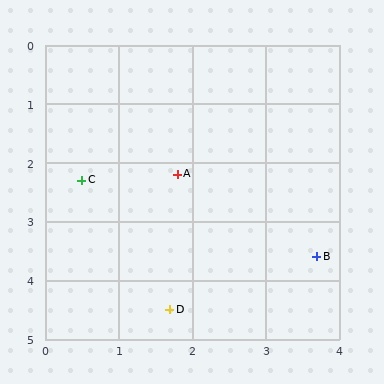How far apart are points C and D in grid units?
Points C and D are about 2.5 grid units apart.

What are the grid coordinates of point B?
Point B is at approximately (3.7, 3.6).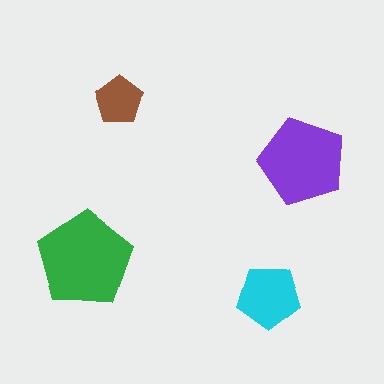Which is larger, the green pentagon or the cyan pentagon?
The green one.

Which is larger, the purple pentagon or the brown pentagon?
The purple one.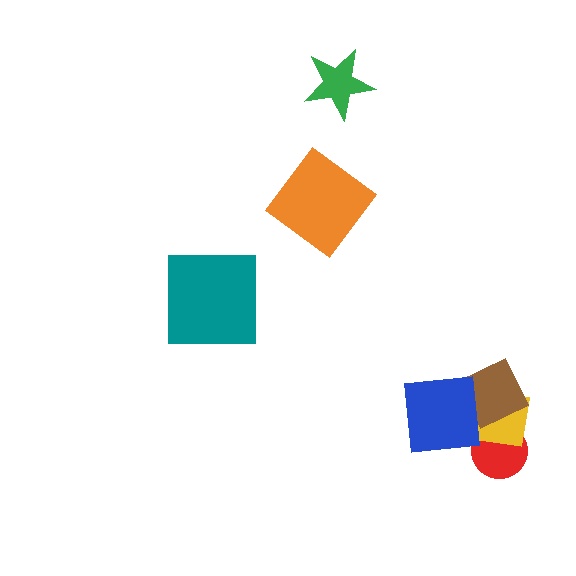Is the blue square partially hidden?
No, no other shape covers it.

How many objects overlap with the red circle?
2 objects overlap with the red circle.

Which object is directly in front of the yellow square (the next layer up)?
The brown square is directly in front of the yellow square.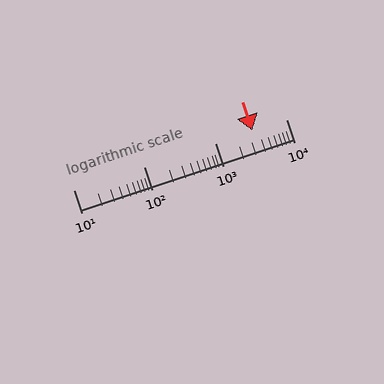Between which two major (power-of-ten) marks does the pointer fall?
The pointer is between 1000 and 10000.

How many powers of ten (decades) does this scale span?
The scale spans 3 decades, from 10 to 10000.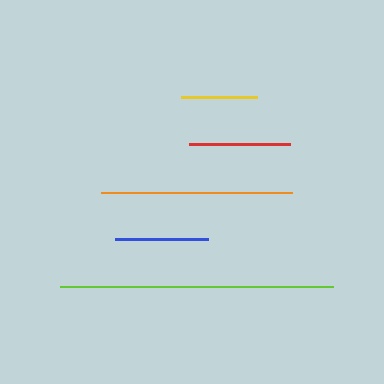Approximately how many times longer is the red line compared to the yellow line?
The red line is approximately 1.3 times the length of the yellow line.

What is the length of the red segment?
The red segment is approximately 102 pixels long.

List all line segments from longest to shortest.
From longest to shortest: lime, orange, red, blue, yellow.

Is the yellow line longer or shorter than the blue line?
The blue line is longer than the yellow line.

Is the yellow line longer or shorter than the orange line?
The orange line is longer than the yellow line.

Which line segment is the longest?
The lime line is the longest at approximately 273 pixels.